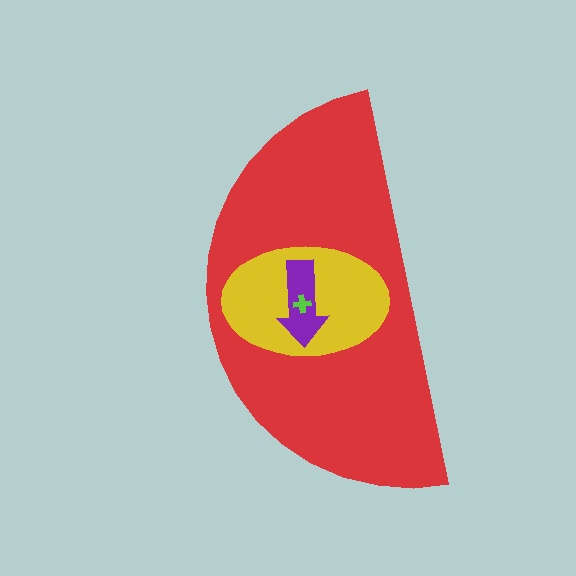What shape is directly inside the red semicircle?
The yellow ellipse.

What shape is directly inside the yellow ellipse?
The purple arrow.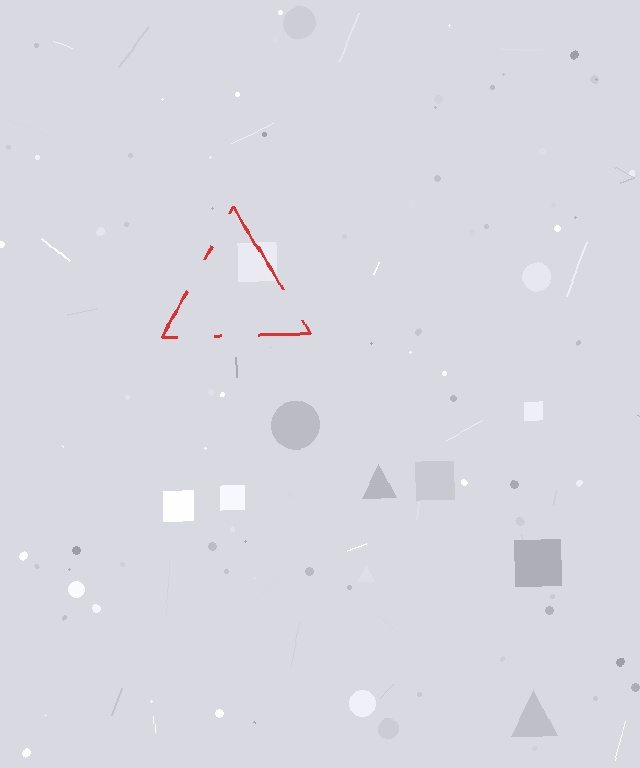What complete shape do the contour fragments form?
The contour fragments form a triangle.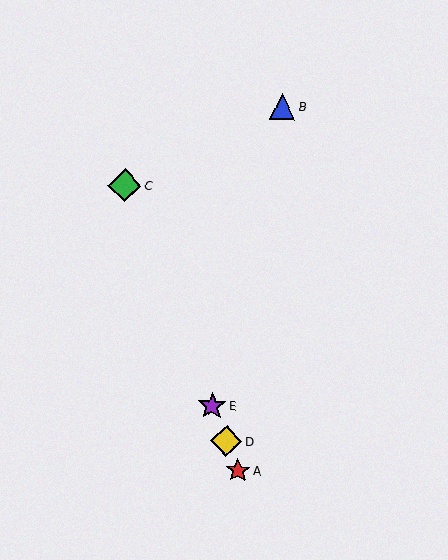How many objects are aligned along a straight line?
4 objects (A, C, D, E) are aligned along a straight line.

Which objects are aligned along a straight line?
Objects A, C, D, E are aligned along a straight line.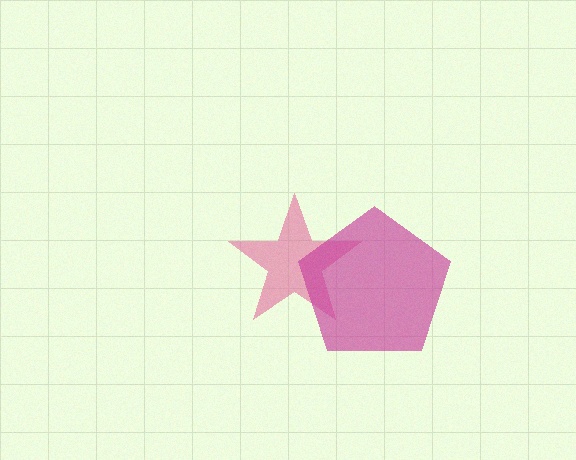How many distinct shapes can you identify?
There are 2 distinct shapes: a pink star, a magenta pentagon.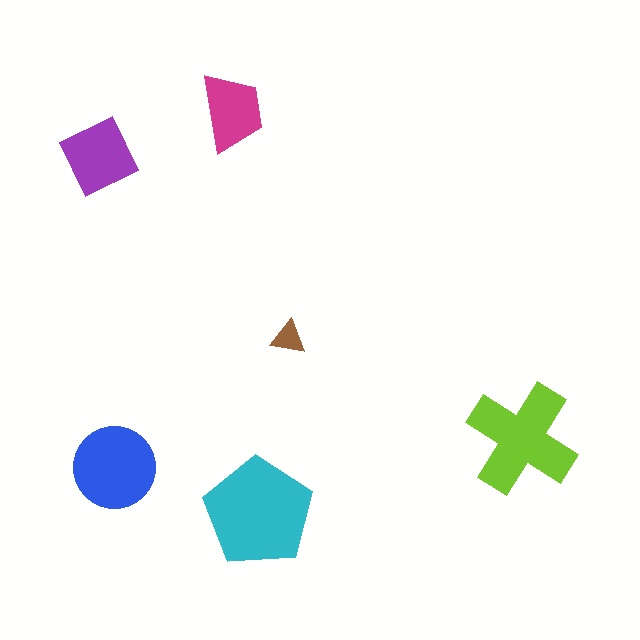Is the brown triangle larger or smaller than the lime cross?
Smaller.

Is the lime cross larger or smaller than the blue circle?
Larger.